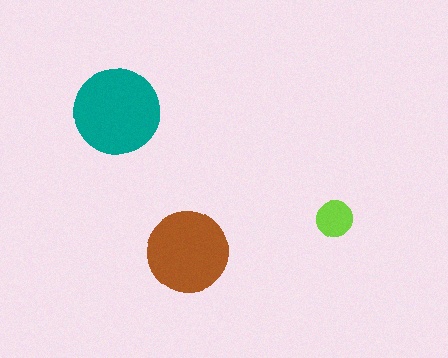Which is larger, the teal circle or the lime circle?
The teal one.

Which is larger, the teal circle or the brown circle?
The teal one.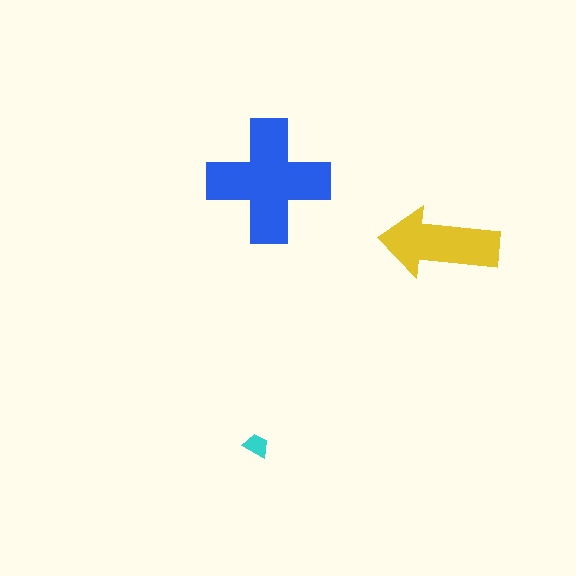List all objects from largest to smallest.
The blue cross, the yellow arrow, the cyan trapezoid.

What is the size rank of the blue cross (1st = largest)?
1st.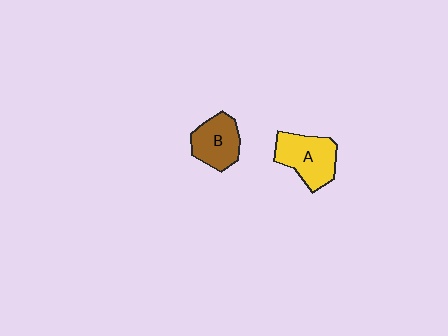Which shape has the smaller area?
Shape B (brown).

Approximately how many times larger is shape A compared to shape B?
Approximately 1.2 times.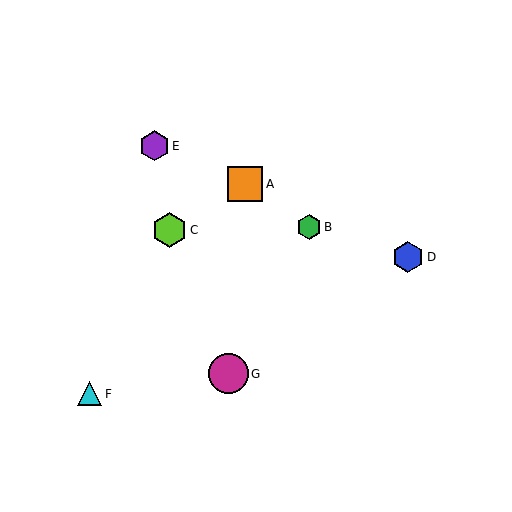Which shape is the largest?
The magenta circle (labeled G) is the largest.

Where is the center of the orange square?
The center of the orange square is at (245, 184).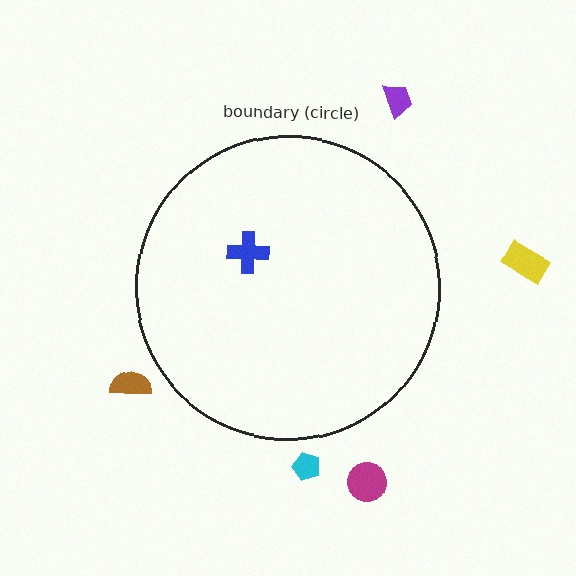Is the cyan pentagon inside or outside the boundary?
Outside.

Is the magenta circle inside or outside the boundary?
Outside.